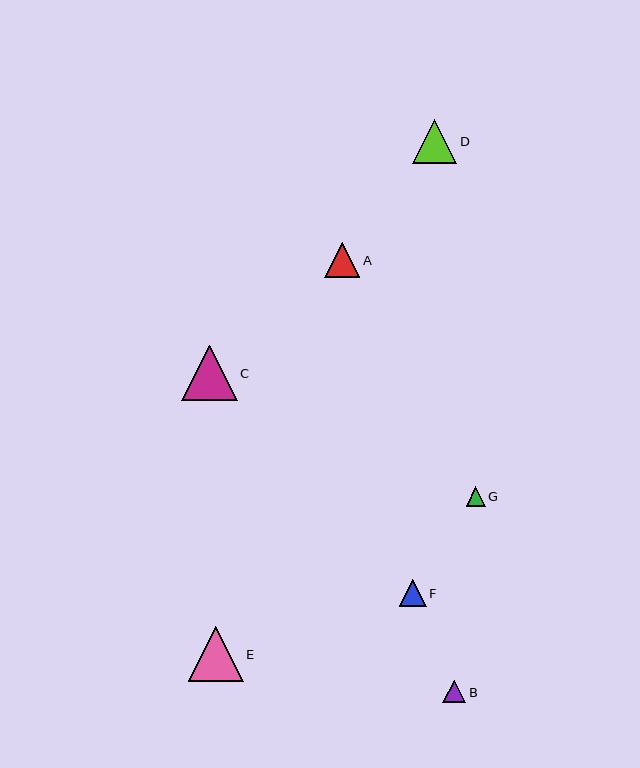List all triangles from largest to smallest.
From largest to smallest: C, E, D, A, F, B, G.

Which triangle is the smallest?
Triangle G is the smallest with a size of approximately 19 pixels.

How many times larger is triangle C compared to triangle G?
Triangle C is approximately 2.8 times the size of triangle G.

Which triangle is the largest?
Triangle C is the largest with a size of approximately 55 pixels.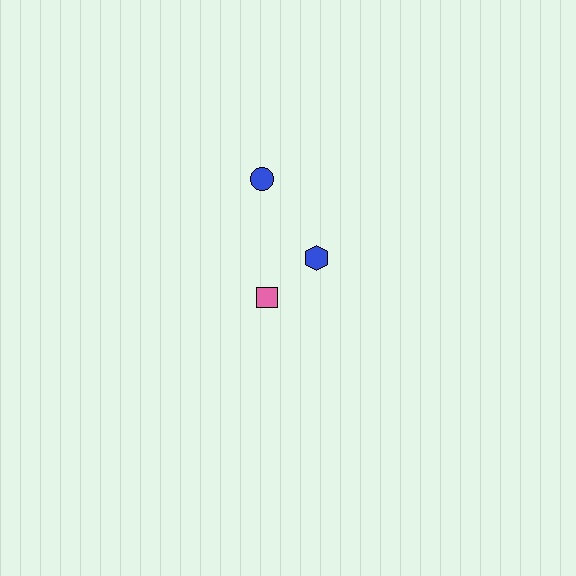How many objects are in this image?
There are 3 objects.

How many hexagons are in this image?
There is 1 hexagon.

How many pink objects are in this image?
There is 1 pink object.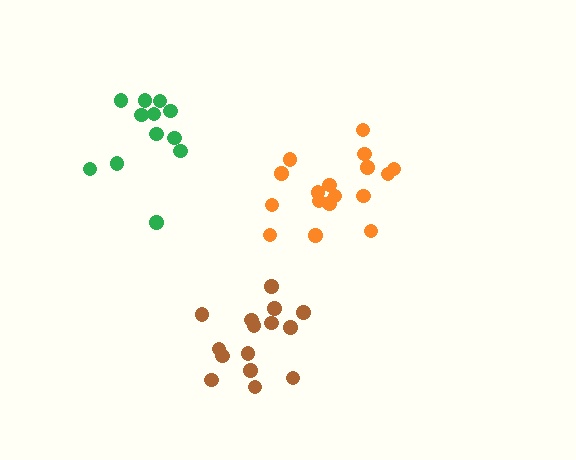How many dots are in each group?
Group 1: 17 dots, Group 2: 15 dots, Group 3: 12 dots (44 total).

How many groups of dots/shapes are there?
There are 3 groups.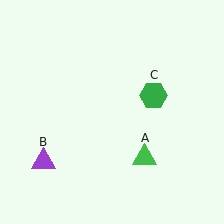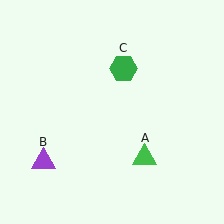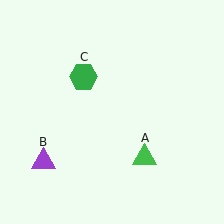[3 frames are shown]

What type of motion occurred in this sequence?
The green hexagon (object C) rotated counterclockwise around the center of the scene.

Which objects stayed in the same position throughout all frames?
Green triangle (object A) and purple triangle (object B) remained stationary.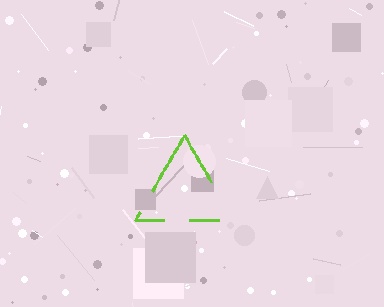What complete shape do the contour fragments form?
The contour fragments form a triangle.